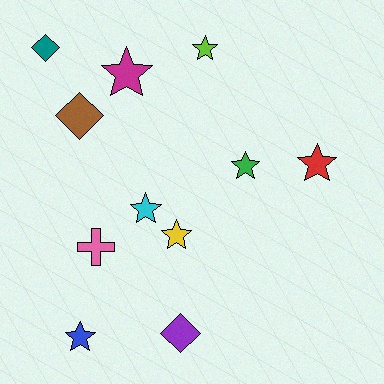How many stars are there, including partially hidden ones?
There are 7 stars.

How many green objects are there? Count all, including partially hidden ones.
There is 1 green object.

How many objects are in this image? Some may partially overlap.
There are 11 objects.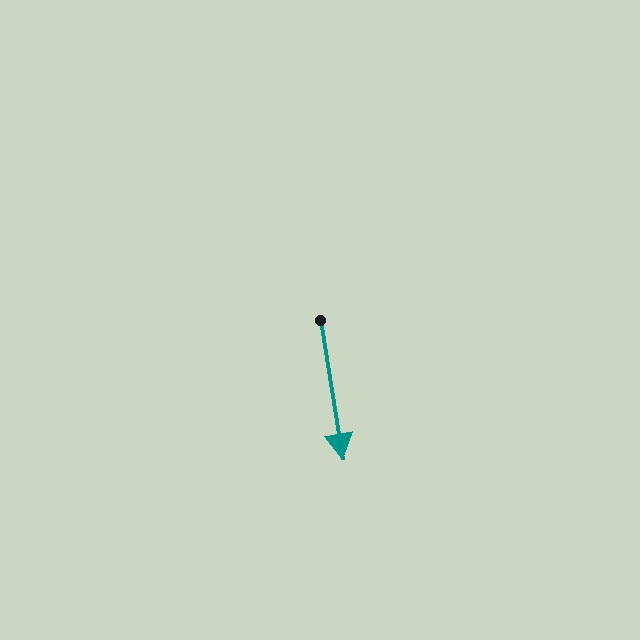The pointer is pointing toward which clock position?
Roughly 6 o'clock.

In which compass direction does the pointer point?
South.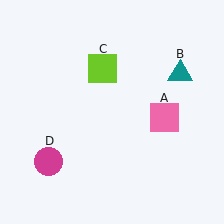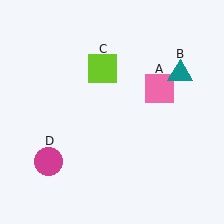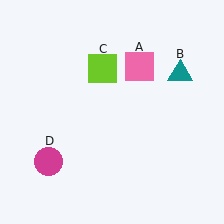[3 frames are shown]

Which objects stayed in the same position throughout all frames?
Teal triangle (object B) and lime square (object C) and magenta circle (object D) remained stationary.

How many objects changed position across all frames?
1 object changed position: pink square (object A).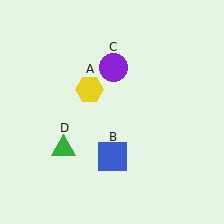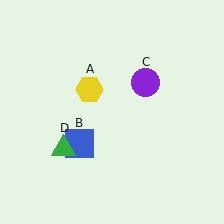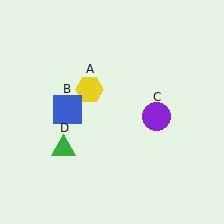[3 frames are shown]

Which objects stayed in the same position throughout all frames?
Yellow hexagon (object A) and green triangle (object D) remained stationary.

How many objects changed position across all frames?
2 objects changed position: blue square (object B), purple circle (object C).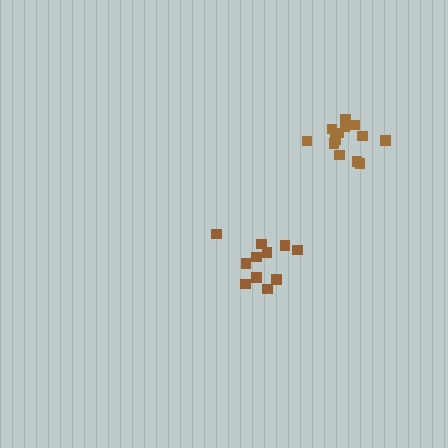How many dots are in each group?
Group 1: 11 dots, Group 2: 13 dots (24 total).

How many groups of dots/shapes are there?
There are 2 groups.